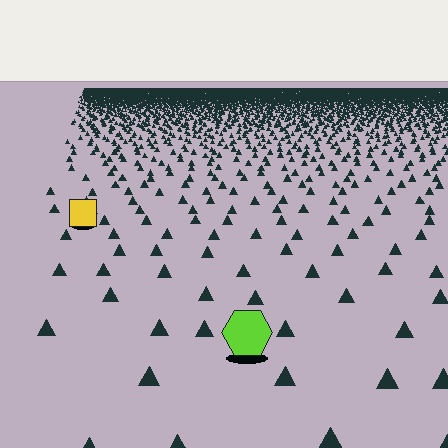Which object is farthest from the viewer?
The yellow square is farthest from the viewer. It appears smaller and the ground texture around it is denser.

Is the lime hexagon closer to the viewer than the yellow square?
Yes. The lime hexagon is closer — you can tell from the texture gradient: the ground texture is coarser near it.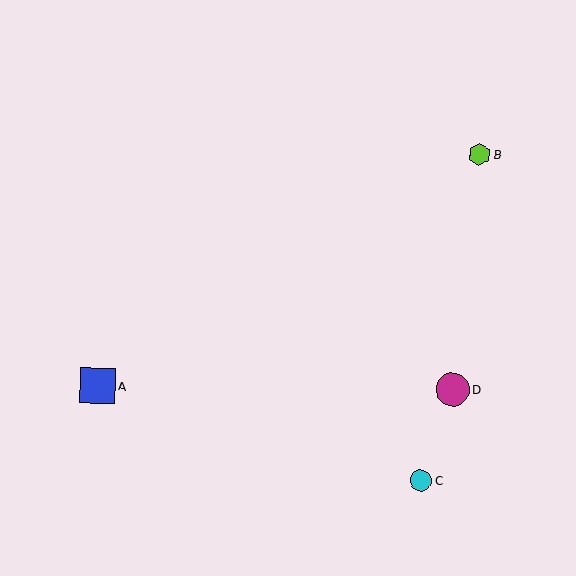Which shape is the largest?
The blue square (labeled A) is the largest.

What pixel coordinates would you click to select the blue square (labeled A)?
Click at (97, 385) to select the blue square A.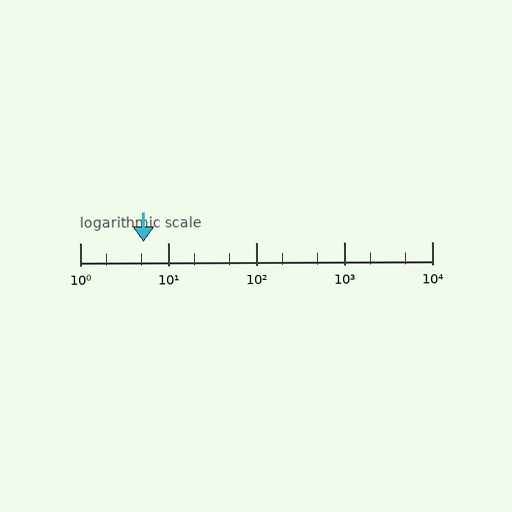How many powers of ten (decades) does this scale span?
The scale spans 4 decades, from 1 to 10000.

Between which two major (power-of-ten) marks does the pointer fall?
The pointer is between 1 and 10.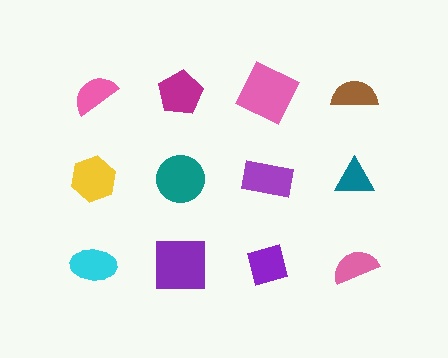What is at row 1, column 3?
A pink square.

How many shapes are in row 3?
4 shapes.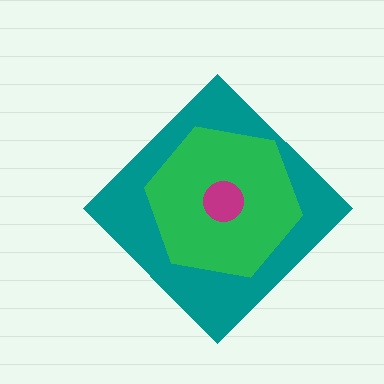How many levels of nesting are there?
3.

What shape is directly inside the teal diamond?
The green hexagon.